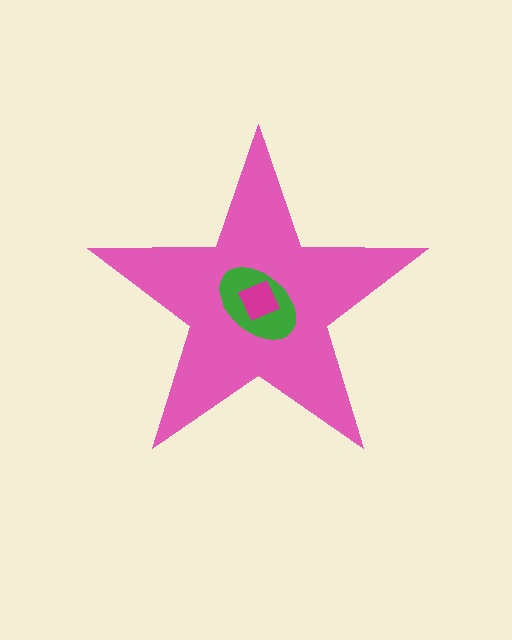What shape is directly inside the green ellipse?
The magenta diamond.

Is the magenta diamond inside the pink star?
Yes.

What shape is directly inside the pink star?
The green ellipse.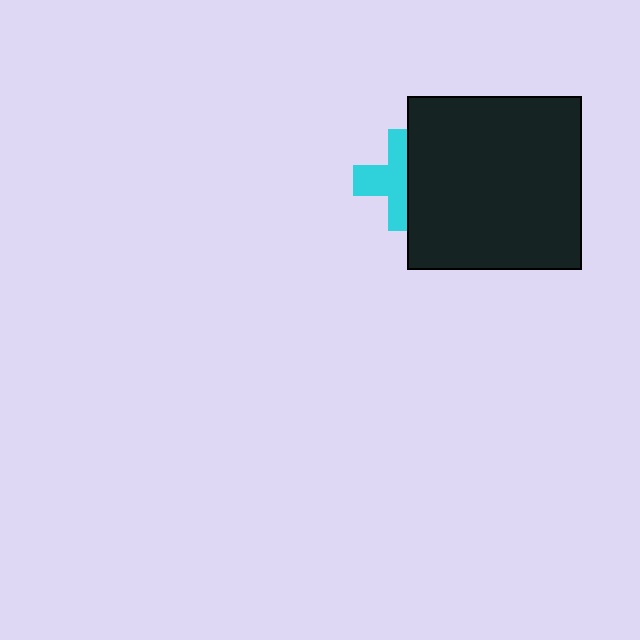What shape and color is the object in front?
The object in front is a black square.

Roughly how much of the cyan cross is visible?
About half of it is visible (roughly 57%).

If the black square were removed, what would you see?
You would see the complete cyan cross.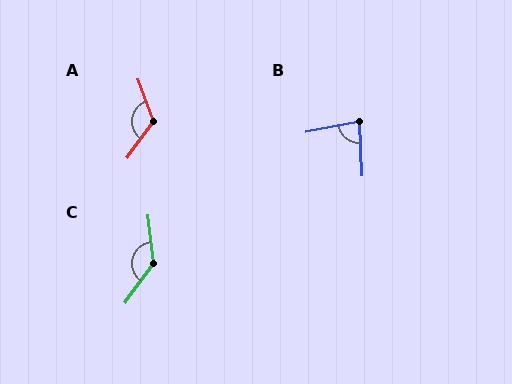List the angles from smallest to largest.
B (82°), A (124°), C (137°).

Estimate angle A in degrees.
Approximately 124 degrees.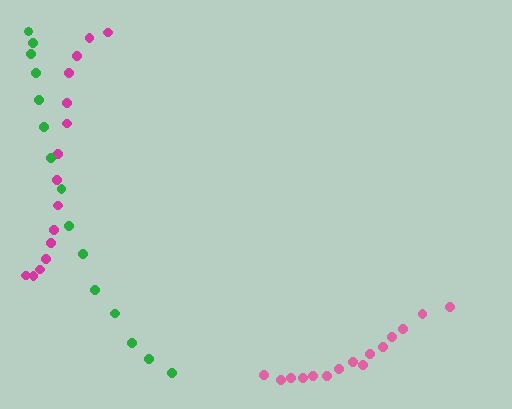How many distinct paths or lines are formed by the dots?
There are 3 distinct paths.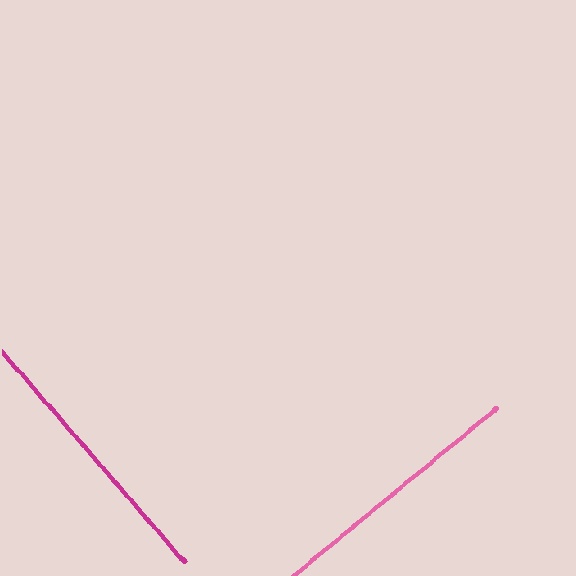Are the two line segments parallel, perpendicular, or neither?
Perpendicular — they meet at approximately 89°.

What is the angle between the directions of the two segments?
Approximately 89 degrees.